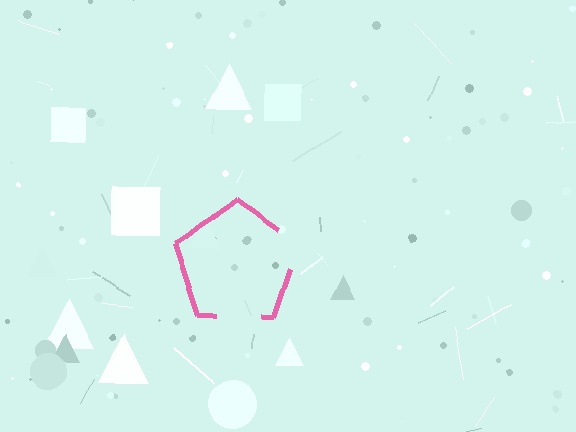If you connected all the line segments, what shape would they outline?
They would outline a pentagon.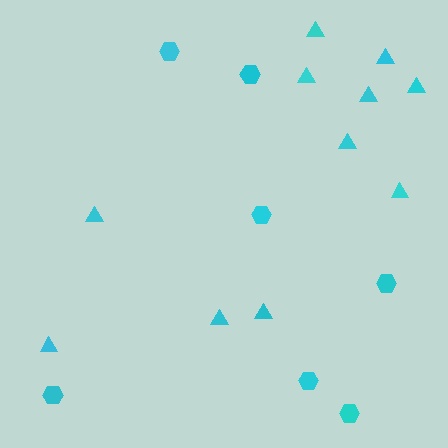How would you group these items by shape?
There are 2 groups: one group of hexagons (7) and one group of triangles (11).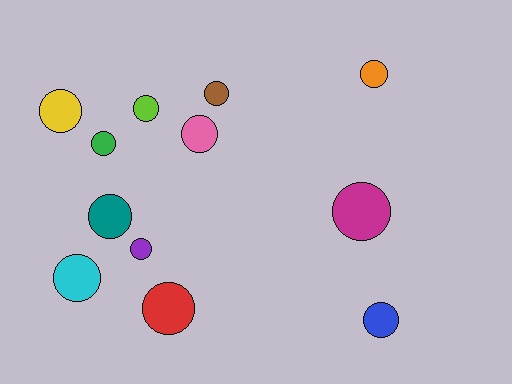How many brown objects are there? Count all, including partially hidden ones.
There is 1 brown object.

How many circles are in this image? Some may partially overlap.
There are 12 circles.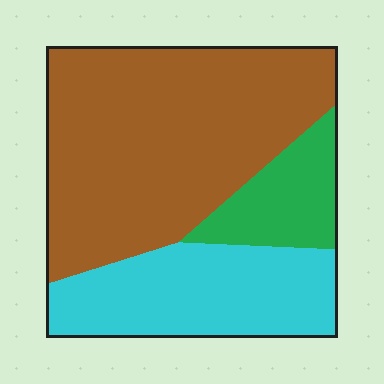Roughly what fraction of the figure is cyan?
Cyan takes up about one quarter (1/4) of the figure.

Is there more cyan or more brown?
Brown.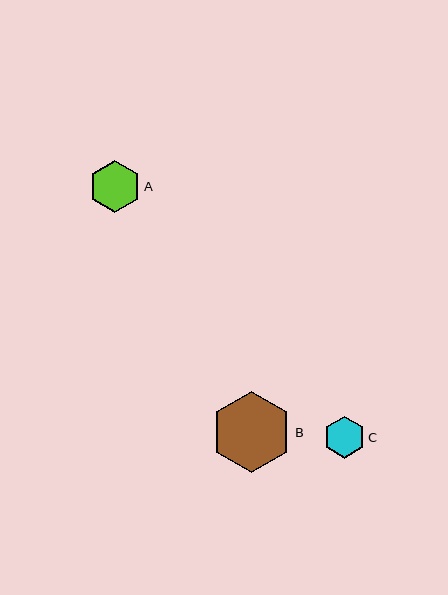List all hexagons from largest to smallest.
From largest to smallest: B, A, C.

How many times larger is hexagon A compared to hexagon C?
Hexagon A is approximately 1.2 times the size of hexagon C.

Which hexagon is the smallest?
Hexagon C is the smallest with a size of approximately 42 pixels.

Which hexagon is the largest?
Hexagon B is the largest with a size of approximately 82 pixels.